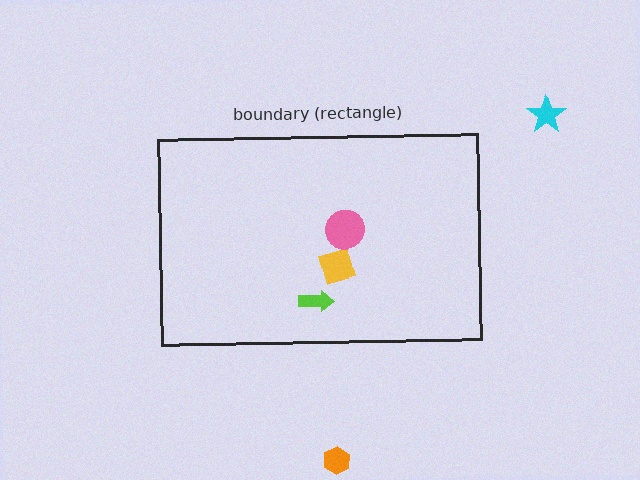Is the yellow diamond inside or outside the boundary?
Inside.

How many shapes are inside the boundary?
3 inside, 2 outside.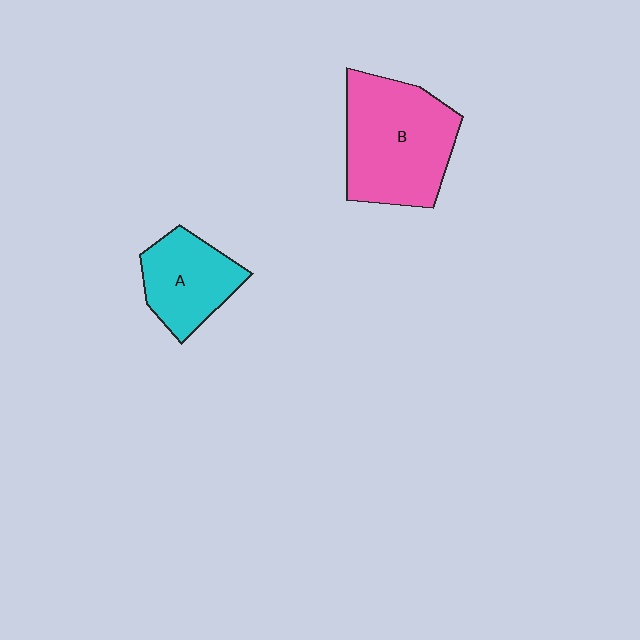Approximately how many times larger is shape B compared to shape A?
Approximately 1.7 times.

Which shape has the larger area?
Shape B (pink).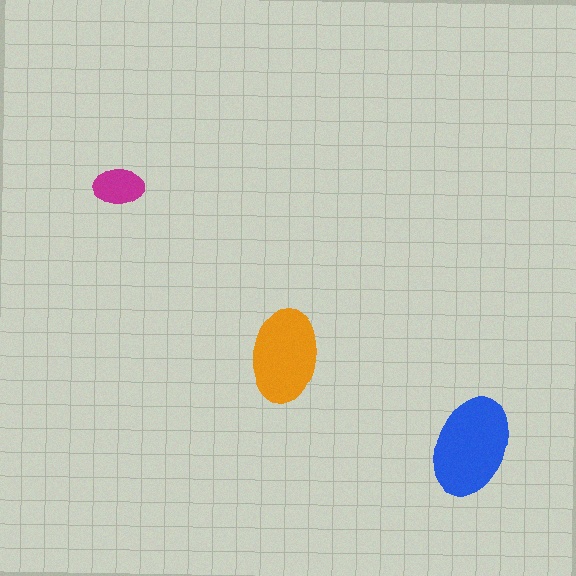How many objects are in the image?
There are 3 objects in the image.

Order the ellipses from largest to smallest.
the blue one, the orange one, the magenta one.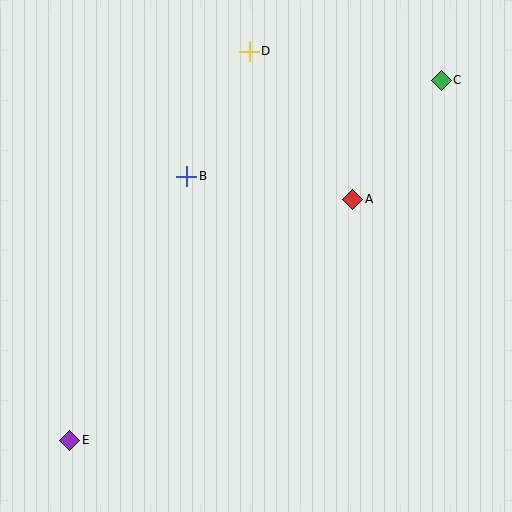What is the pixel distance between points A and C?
The distance between A and C is 149 pixels.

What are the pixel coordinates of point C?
Point C is at (441, 80).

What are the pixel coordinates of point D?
Point D is at (249, 51).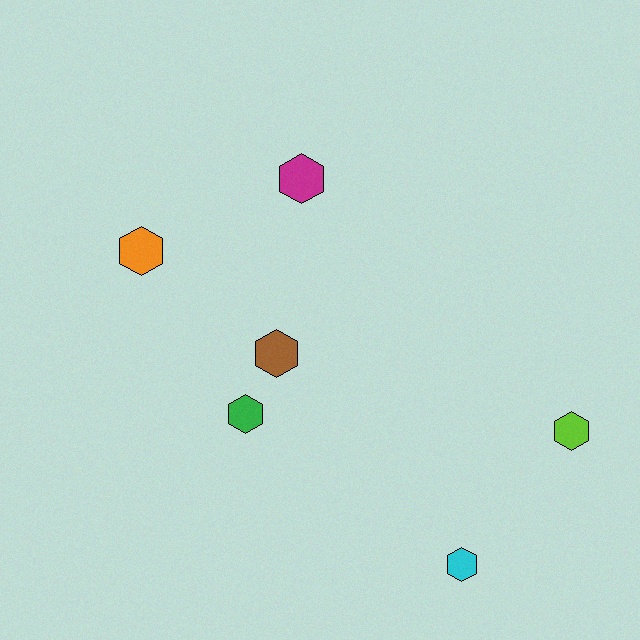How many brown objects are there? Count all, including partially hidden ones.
There is 1 brown object.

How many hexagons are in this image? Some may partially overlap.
There are 6 hexagons.